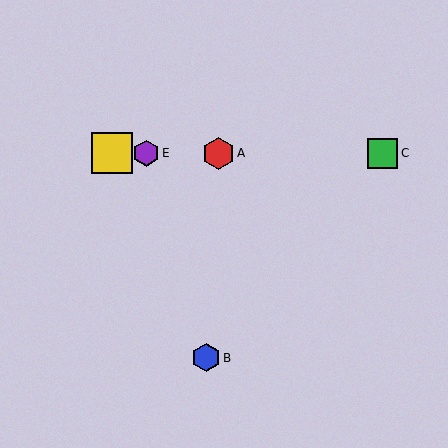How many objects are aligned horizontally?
4 objects (A, C, D, E) are aligned horizontally.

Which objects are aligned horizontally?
Objects A, C, D, E are aligned horizontally.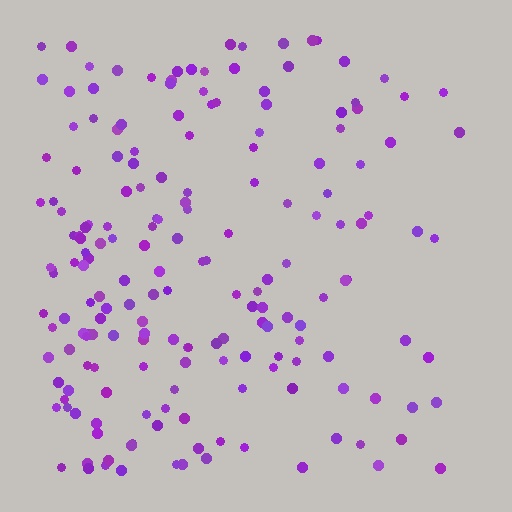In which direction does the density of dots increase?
From right to left, with the left side densest.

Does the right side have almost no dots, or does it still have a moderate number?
Still a moderate number, just noticeably fewer than the left.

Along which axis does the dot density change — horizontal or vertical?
Horizontal.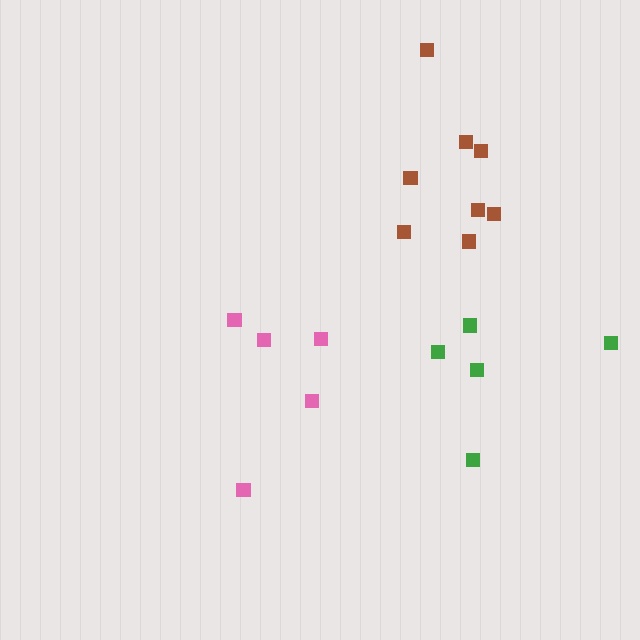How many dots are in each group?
Group 1: 8 dots, Group 2: 5 dots, Group 3: 5 dots (18 total).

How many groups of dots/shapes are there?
There are 3 groups.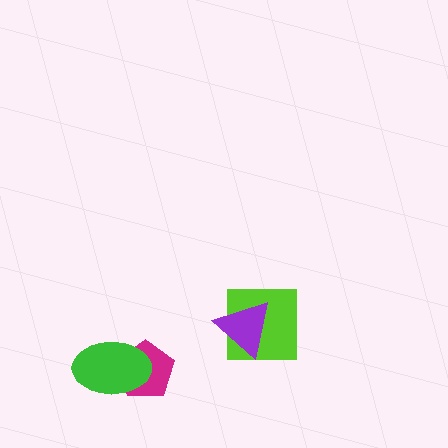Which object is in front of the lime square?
The purple triangle is in front of the lime square.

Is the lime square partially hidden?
Yes, it is partially covered by another shape.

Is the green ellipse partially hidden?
No, no other shape covers it.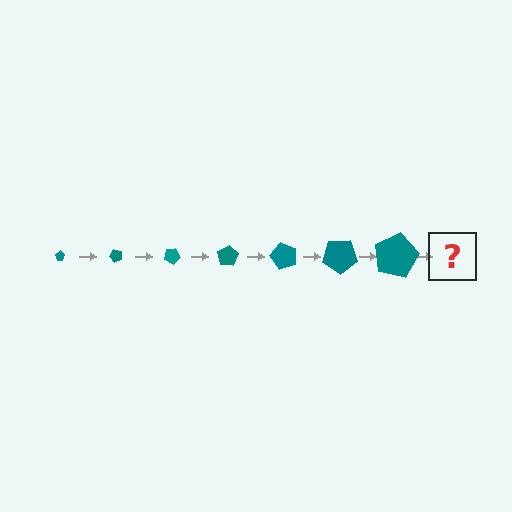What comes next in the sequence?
The next element should be a pentagon, larger than the previous one and rotated 350 degrees from the start.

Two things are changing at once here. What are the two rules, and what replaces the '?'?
The two rules are that the pentagon grows larger each step and it rotates 50 degrees each step. The '?' should be a pentagon, larger than the previous one and rotated 350 degrees from the start.